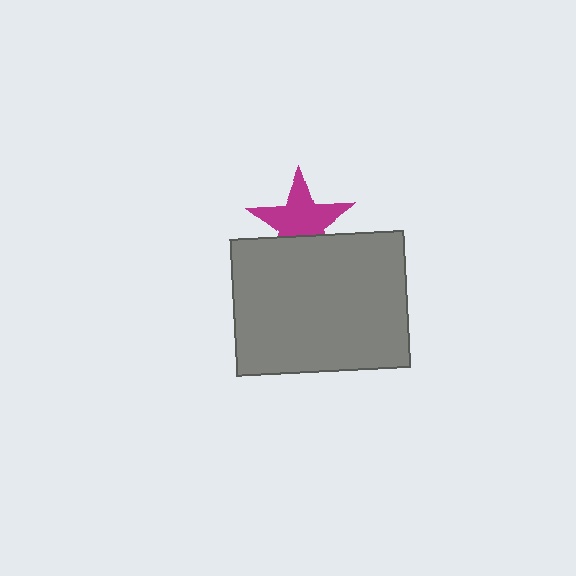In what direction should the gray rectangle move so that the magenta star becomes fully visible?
The gray rectangle should move down. That is the shortest direction to clear the overlap and leave the magenta star fully visible.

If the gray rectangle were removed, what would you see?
You would see the complete magenta star.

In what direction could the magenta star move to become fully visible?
The magenta star could move up. That would shift it out from behind the gray rectangle entirely.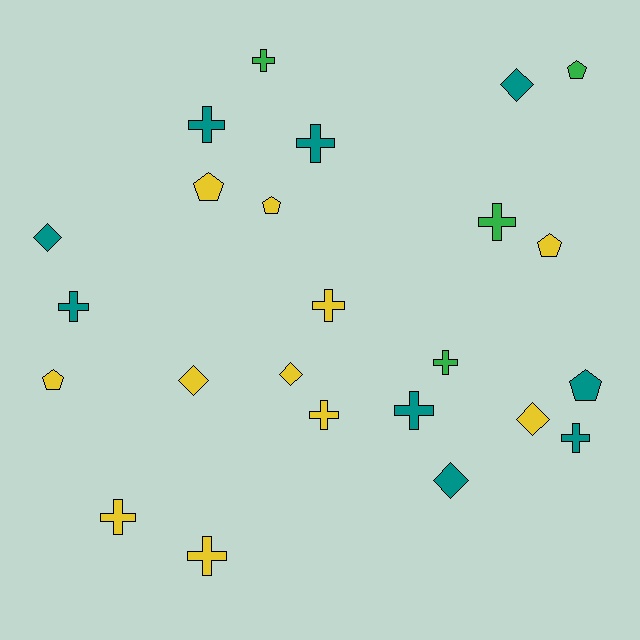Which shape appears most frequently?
Cross, with 12 objects.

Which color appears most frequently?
Yellow, with 11 objects.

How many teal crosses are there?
There are 5 teal crosses.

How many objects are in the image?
There are 24 objects.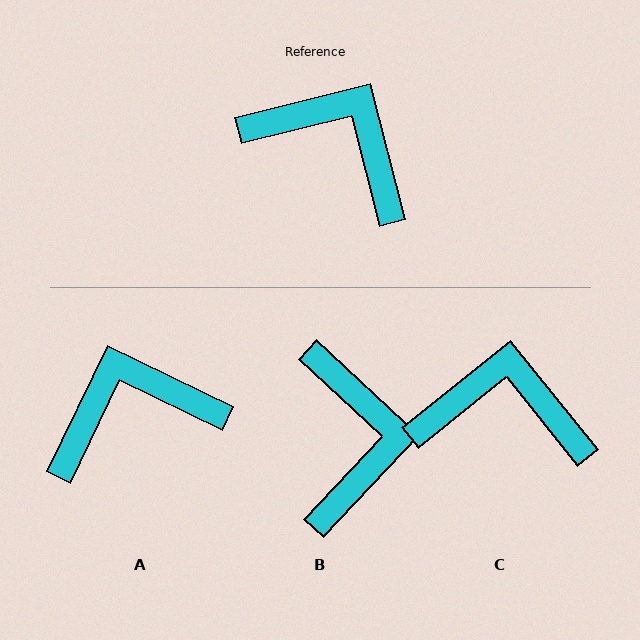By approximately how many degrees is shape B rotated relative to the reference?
Approximately 57 degrees clockwise.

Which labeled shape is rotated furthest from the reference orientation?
B, about 57 degrees away.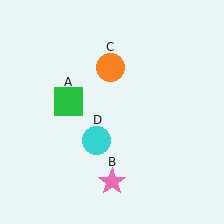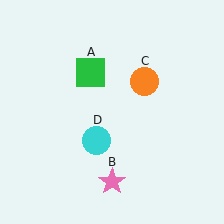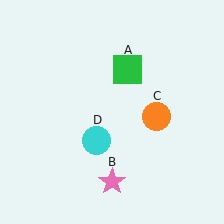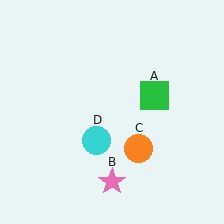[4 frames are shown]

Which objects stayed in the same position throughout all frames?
Pink star (object B) and cyan circle (object D) remained stationary.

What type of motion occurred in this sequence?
The green square (object A), orange circle (object C) rotated clockwise around the center of the scene.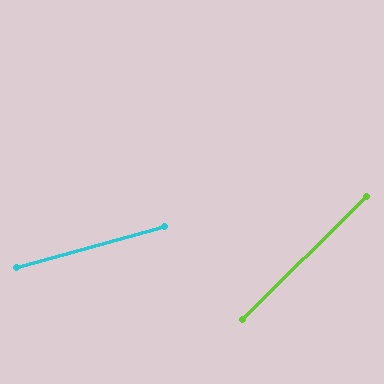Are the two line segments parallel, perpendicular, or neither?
Neither parallel nor perpendicular — they differ by about 29°.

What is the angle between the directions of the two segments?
Approximately 29 degrees.